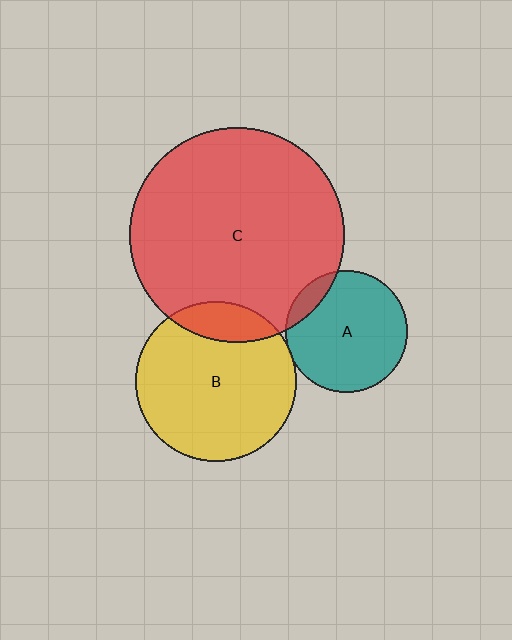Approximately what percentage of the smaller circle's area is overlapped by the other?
Approximately 15%.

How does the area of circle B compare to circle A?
Approximately 1.7 times.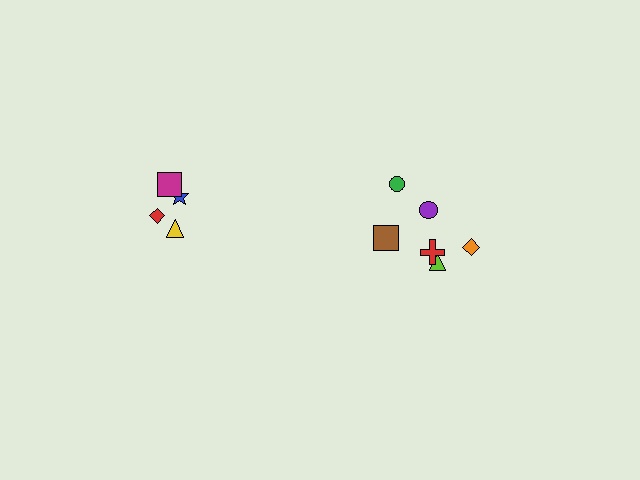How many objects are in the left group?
There are 4 objects.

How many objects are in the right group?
There are 6 objects.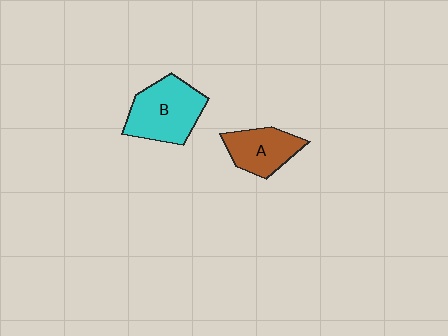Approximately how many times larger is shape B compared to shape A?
Approximately 1.4 times.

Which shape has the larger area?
Shape B (cyan).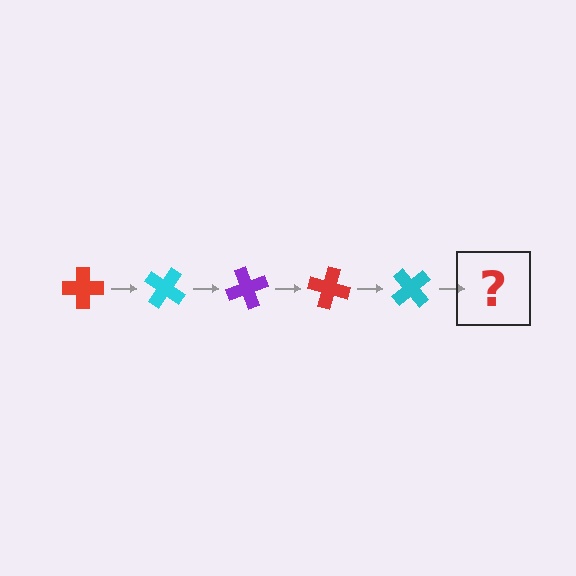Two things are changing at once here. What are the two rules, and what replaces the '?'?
The two rules are that it rotates 35 degrees each step and the color cycles through red, cyan, and purple. The '?' should be a purple cross, rotated 175 degrees from the start.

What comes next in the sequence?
The next element should be a purple cross, rotated 175 degrees from the start.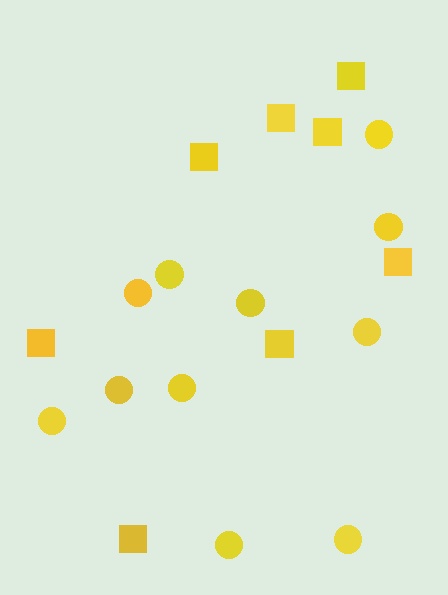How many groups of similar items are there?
There are 2 groups: one group of squares (8) and one group of circles (11).